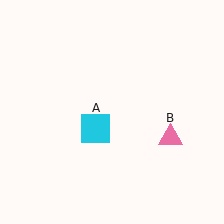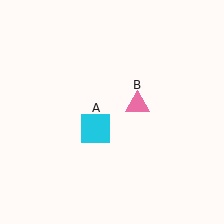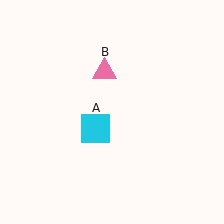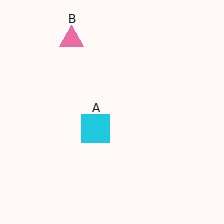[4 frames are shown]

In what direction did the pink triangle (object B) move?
The pink triangle (object B) moved up and to the left.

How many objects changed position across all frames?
1 object changed position: pink triangle (object B).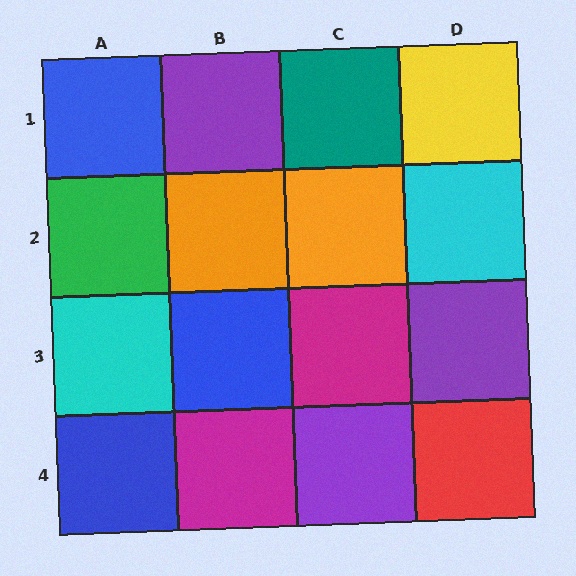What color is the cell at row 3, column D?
Purple.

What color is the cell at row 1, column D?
Yellow.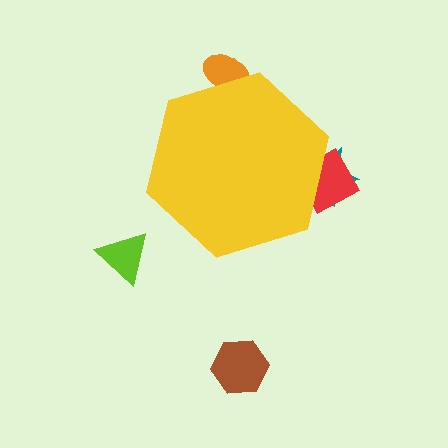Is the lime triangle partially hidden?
No, the lime triangle is fully visible.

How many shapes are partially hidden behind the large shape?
3 shapes are partially hidden.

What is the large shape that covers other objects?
A yellow hexagon.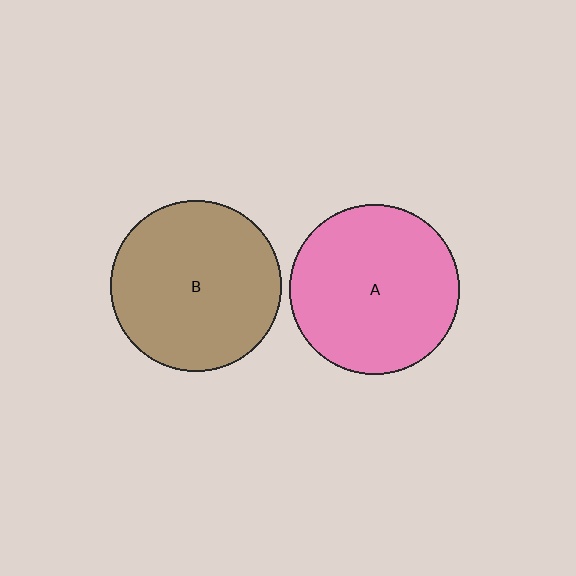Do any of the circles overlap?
No, none of the circles overlap.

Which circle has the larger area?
Circle B (brown).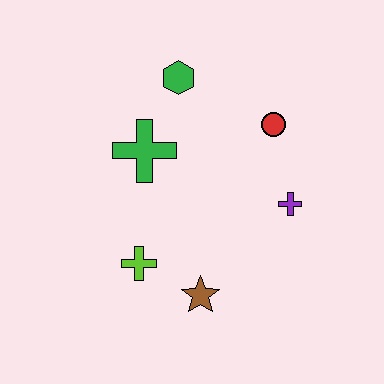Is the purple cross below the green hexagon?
Yes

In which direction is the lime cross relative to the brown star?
The lime cross is to the left of the brown star.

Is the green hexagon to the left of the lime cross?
No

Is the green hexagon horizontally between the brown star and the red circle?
No